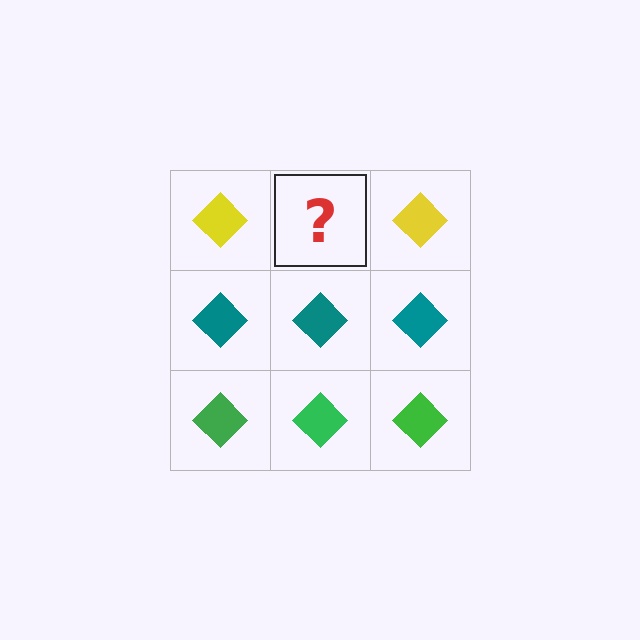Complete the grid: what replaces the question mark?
The question mark should be replaced with a yellow diamond.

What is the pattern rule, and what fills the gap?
The rule is that each row has a consistent color. The gap should be filled with a yellow diamond.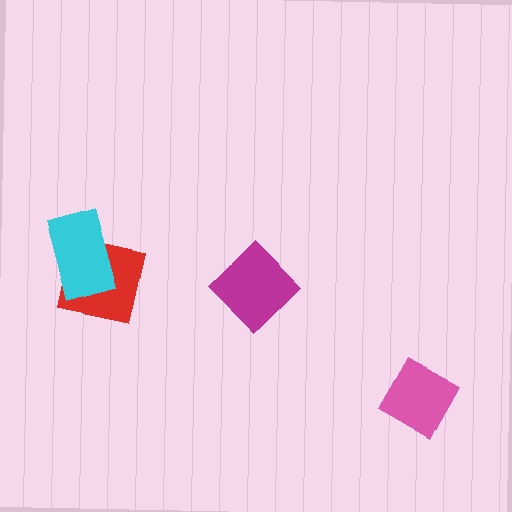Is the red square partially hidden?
Yes, it is partially covered by another shape.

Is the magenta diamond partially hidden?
No, no other shape covers it.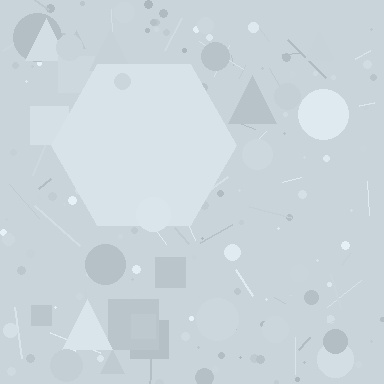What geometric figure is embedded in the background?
A hexagon is embedded in the background.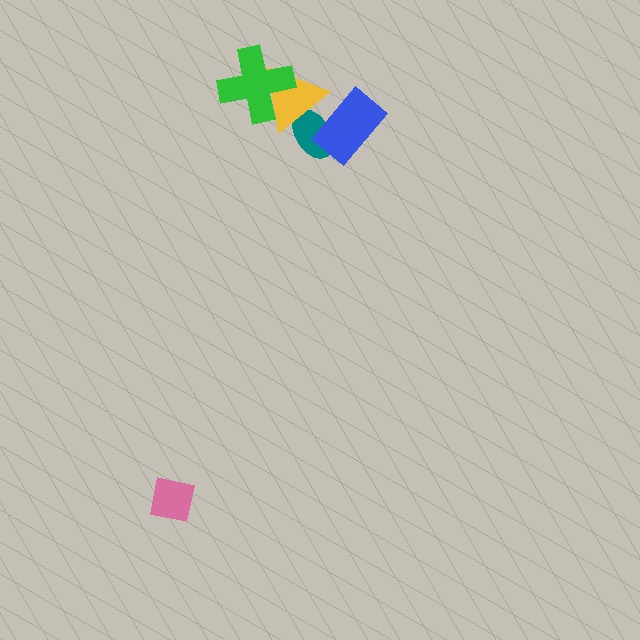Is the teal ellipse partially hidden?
Yes, it is partially covered by another shape.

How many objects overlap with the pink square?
0 objects overlap with the pink square.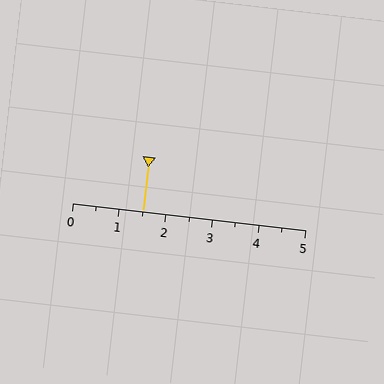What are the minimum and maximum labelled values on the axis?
The axis runs from 0 to 5.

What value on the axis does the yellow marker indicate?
The marker indicates approximately 1.5.